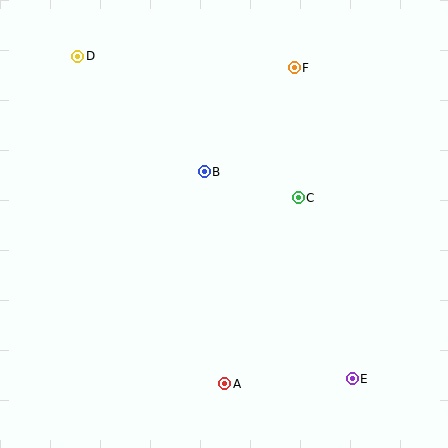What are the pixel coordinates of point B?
Point B is at (204, 172).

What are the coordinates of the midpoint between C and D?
The midpoint between C and D is at (188, 127).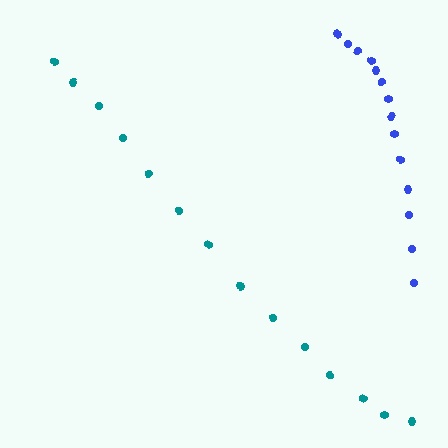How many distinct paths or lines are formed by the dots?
There are 2 distinct paths.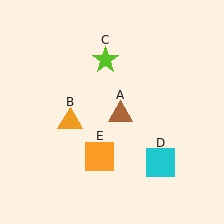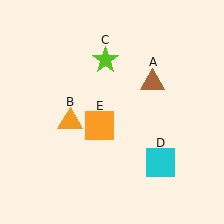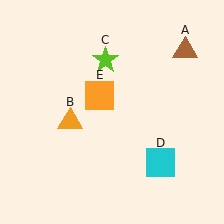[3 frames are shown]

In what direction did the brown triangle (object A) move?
The brown triangle (object A) moved up and to the right.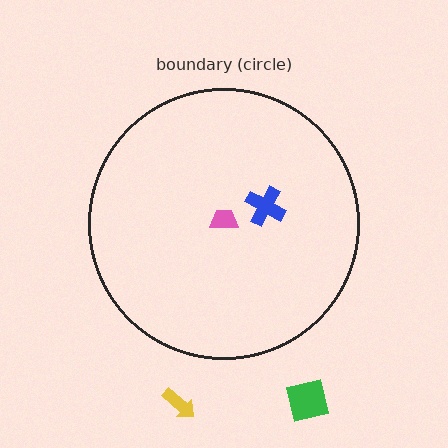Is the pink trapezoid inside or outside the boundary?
Inside.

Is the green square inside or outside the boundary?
Outside.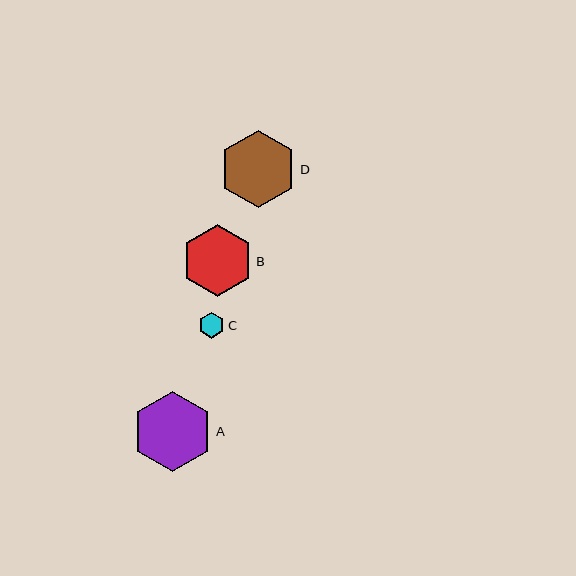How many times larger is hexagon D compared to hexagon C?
Hexagon D is approximately 2.9 times the size of hexagon C.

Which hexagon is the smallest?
Hexagon C is the smallest with a size of approximately 26 pixels.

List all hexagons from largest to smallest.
From largest to smallest: A, D, B, C.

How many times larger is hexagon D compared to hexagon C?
Hexagon D is approximately 2.9 times the size of hexagon C.